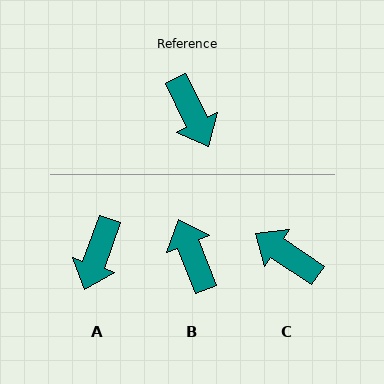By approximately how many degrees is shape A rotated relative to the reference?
Approximately 46 degrees clockwise.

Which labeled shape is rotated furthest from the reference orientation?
B, about 176 degrees away.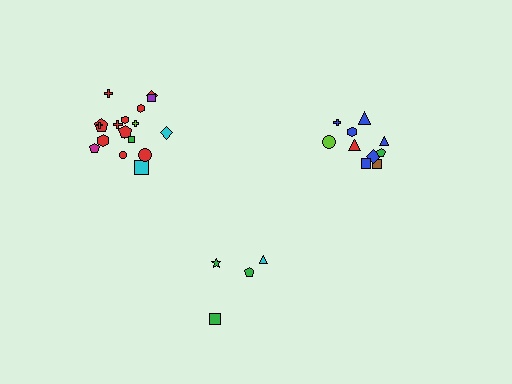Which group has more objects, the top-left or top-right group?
The top-left group.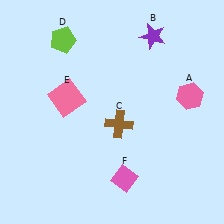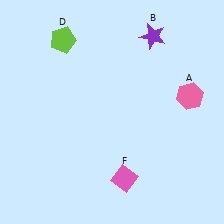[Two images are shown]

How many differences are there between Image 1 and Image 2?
There are 2 differences between the two images.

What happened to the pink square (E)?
The pink square (E) was removed in Image 2. It was in the top-left area of Image 1.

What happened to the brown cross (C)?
The brown cross (C) was removed in Image 2. It was in the bottom-right area of Image 1.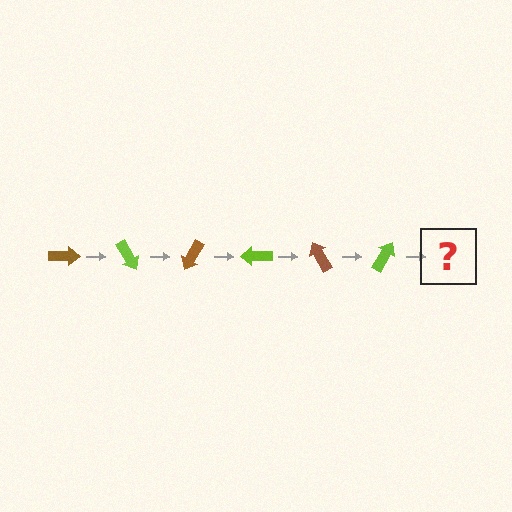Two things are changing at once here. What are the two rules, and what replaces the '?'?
The two rules are that it rotates 60 degrees each step and the color cycles through brown and lime. The '?' should be a brown arrow, rotated 360 degrees from the start.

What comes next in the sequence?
The next element should be a brown arrow, rotated 360 degrees from the start.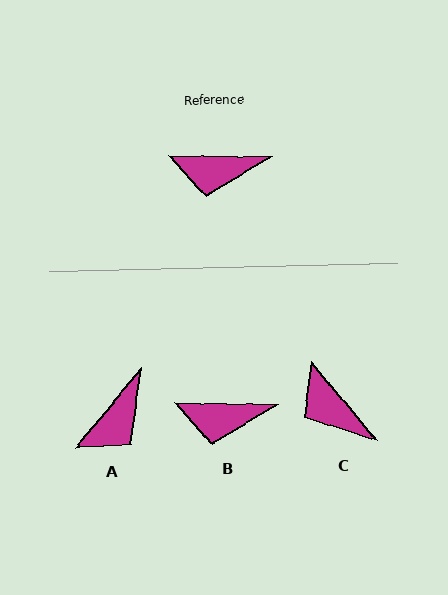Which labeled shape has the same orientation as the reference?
B.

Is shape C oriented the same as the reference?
No, it is off by about 49 degrees.